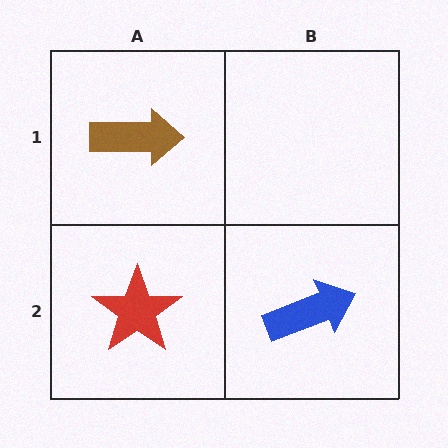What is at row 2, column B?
A blue arrow.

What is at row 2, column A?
A red star.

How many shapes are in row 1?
1 shape.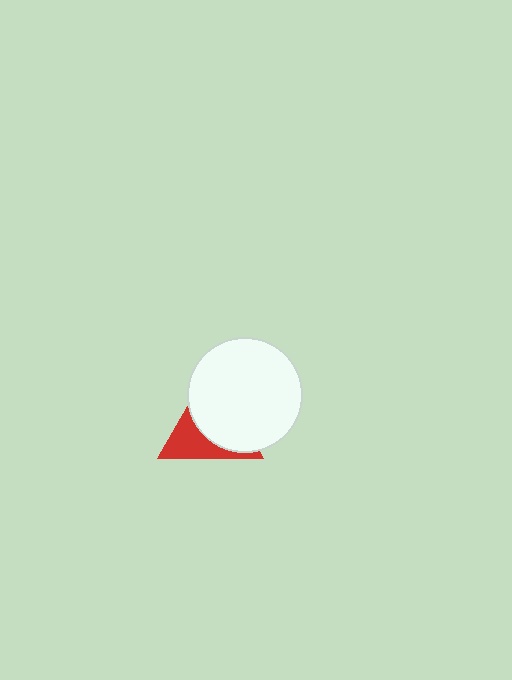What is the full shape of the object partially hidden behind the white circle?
The partially hidden object is a red triangle.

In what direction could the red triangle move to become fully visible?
The red triangle could move toward the lower-left. That would shift it out from behind the white circle entirely.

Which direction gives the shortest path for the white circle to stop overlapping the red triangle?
Moving toward the upper-right gives the shortest separation.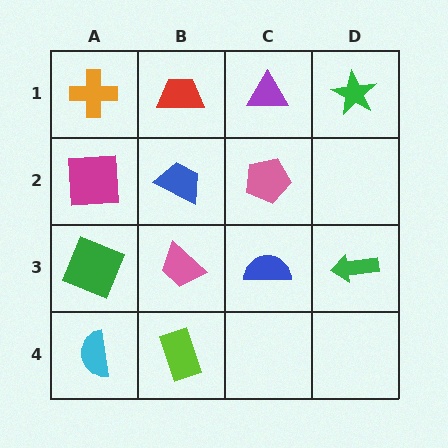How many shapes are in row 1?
4 shapes.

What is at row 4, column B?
A lime rectangle.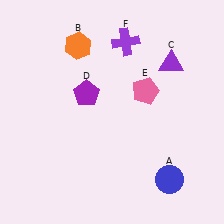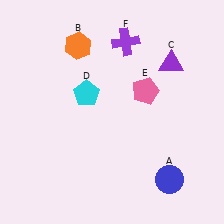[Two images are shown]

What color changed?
The pentagon (D) changed from purple in Image 1 to cyan in Image 2.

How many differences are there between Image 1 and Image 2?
There is 1 difference between the two images.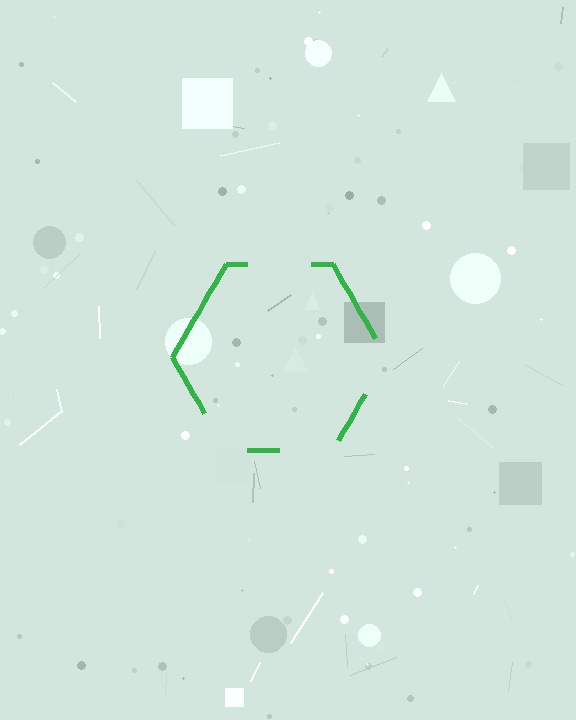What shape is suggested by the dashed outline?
The dashed outline suggests a hexagon.